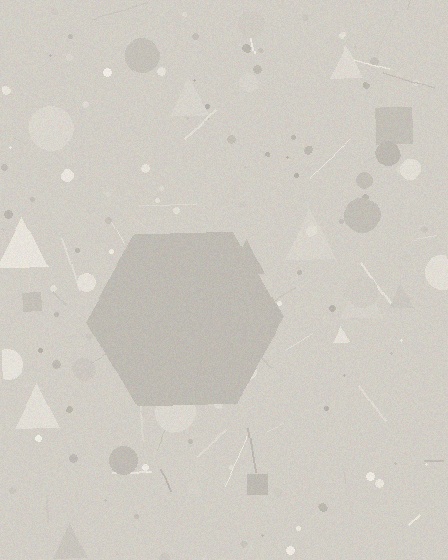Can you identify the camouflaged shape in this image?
The camouflaged shape is a hexagon.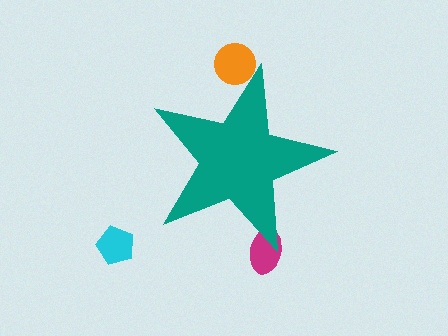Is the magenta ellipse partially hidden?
Yes, the magenta ellipse is partially hidden behind the teal star.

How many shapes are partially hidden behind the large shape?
2 shapes are partially hidden.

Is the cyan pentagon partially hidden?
No, the cyan pentagon is fully visible.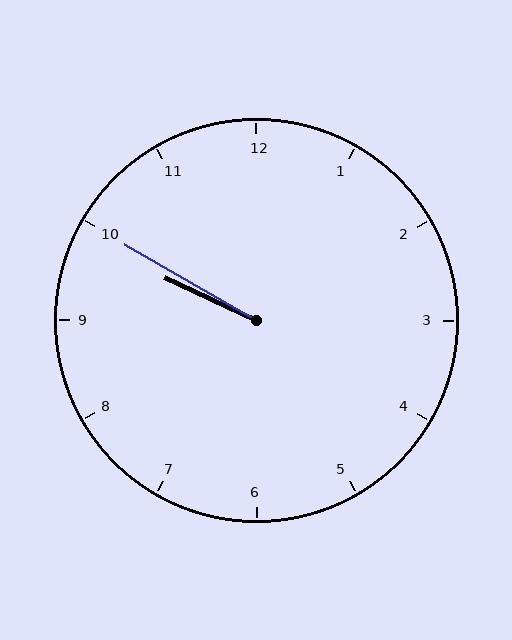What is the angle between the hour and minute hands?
Approximately 5 degrees.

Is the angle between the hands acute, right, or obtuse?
It is acute.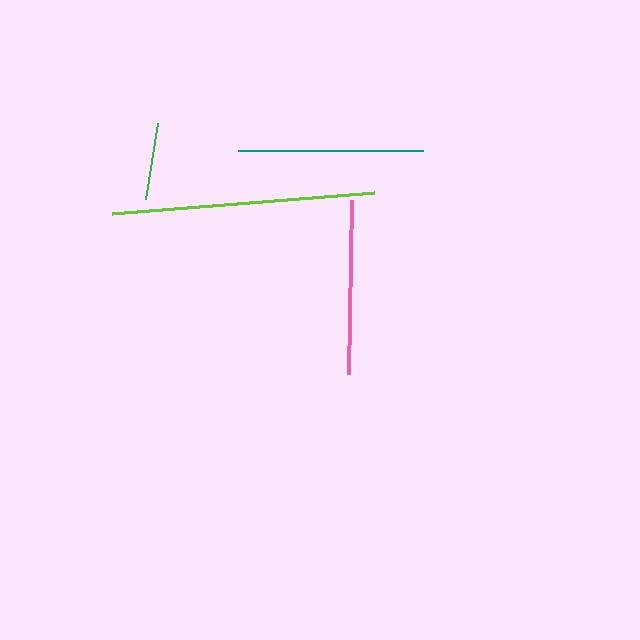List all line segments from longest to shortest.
From longest to shortest: lime, teal, pink, green.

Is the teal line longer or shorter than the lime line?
The lime line is longer than the teal line.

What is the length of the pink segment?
The pink segment is approximately 174 pixels long.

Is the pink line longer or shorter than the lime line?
The lime line is longer than the pink line.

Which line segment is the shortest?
The green line is the shortest at approximately 76 pixels.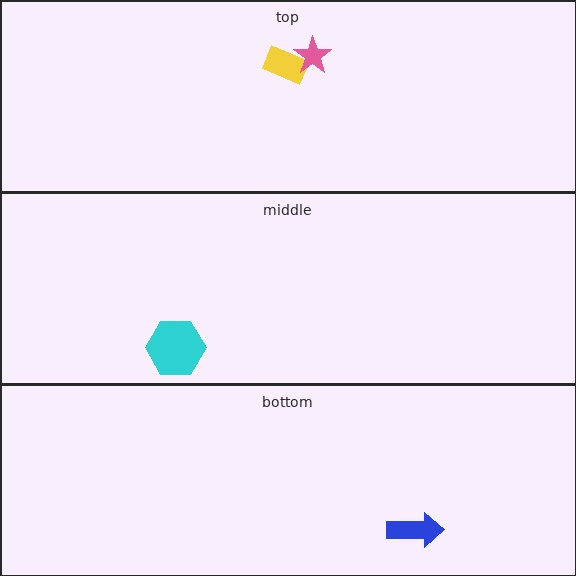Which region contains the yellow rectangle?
The top region.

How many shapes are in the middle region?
1.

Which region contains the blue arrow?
The bottom region.